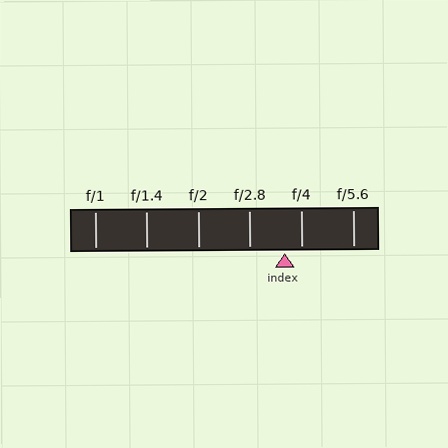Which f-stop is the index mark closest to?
The index mark is closest to f/4.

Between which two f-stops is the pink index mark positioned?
The index mark is between f/2.8 and f/4.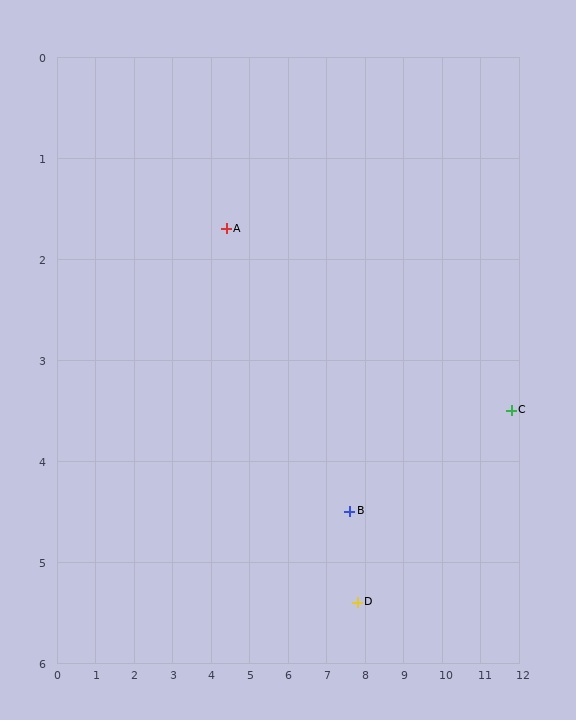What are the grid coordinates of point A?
Point A is at approximately (4.4, 1.7).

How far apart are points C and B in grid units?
Points C and B are about 4.3 grid units apart.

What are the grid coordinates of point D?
Point D is at approximately (7.8, 5.4).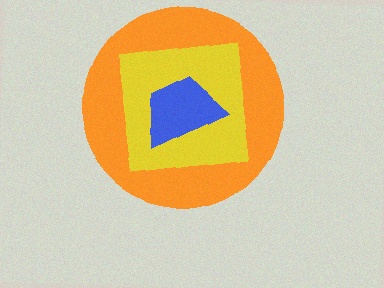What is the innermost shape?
The blue trapezoid.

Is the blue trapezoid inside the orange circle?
Yes.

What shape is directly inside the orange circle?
The yellow square.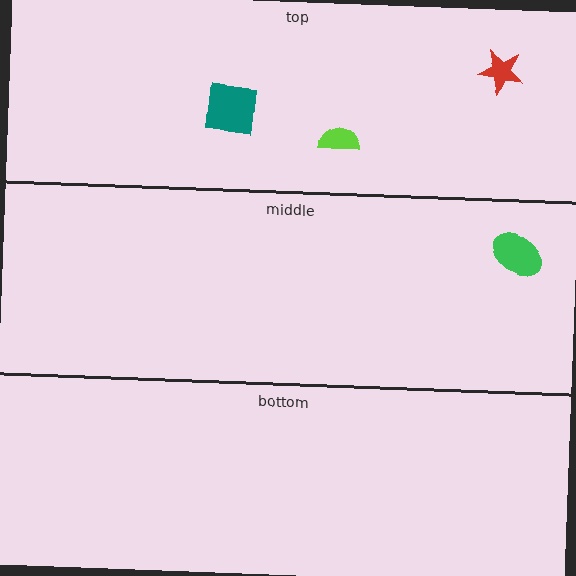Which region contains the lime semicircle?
The top region.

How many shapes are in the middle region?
1.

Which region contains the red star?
The top region.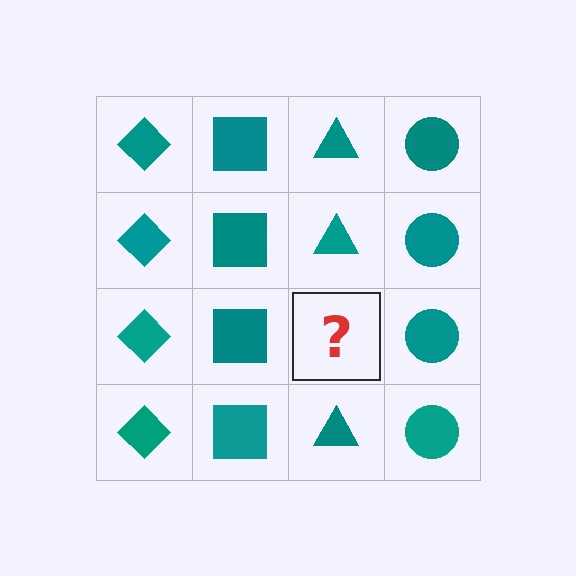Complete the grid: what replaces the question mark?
The question mark should be replaced with a teal triangle.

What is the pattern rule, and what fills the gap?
The rule is that each column has a consistent shape. The gap should be filled with a teal triangle.